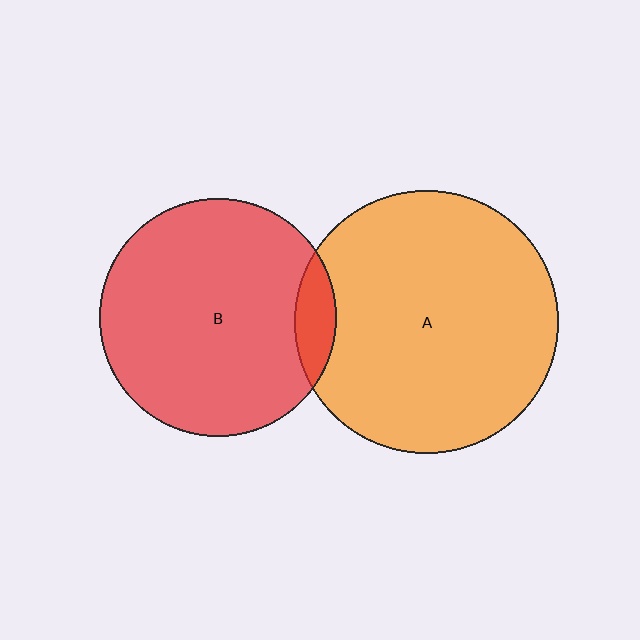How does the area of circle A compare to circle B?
Approximately 1.2 times.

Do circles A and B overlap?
Yes.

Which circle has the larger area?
Circle A (orange).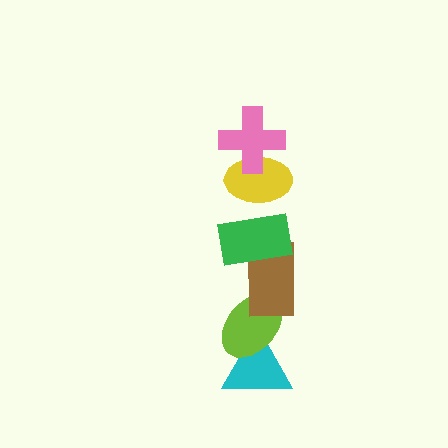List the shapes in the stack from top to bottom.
From top to bottom: the pink cross, the yellow ellipse, the green rectangle, the brown rectangle, the lime ellipse, the cyan triangle.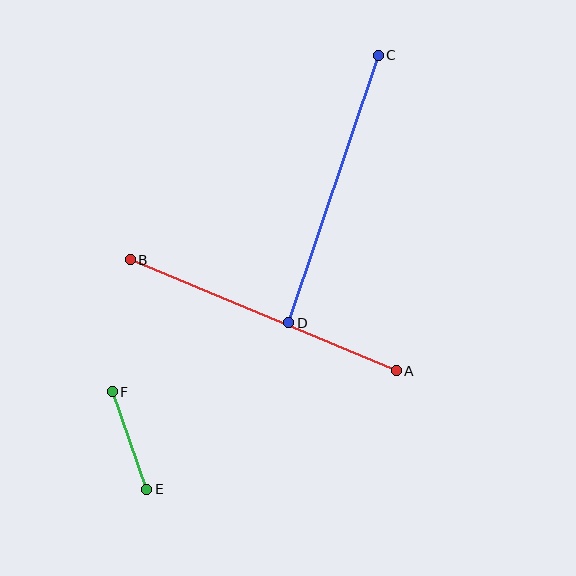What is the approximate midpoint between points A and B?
The midpoint is at approximately (263, 315) pixels.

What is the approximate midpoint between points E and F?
The midpoint is at approximately (130, 440) pixels.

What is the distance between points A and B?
The distance is approximately 288 pixels.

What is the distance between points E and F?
The distance is approximately 103 pixels.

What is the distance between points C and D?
The distance is approximately 282 pixels.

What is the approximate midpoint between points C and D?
The midpoint is at approximately (333, 189) pixels.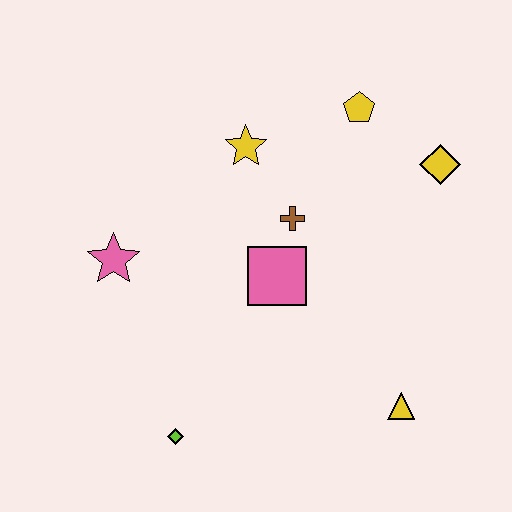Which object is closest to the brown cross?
The pink square is closest to the brown cross.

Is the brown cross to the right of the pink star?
Yes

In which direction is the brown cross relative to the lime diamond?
The brown cross is above the lime diamond.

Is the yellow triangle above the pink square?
No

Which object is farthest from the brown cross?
The lime diamond is farthest from the brown cross.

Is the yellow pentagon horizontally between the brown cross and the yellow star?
No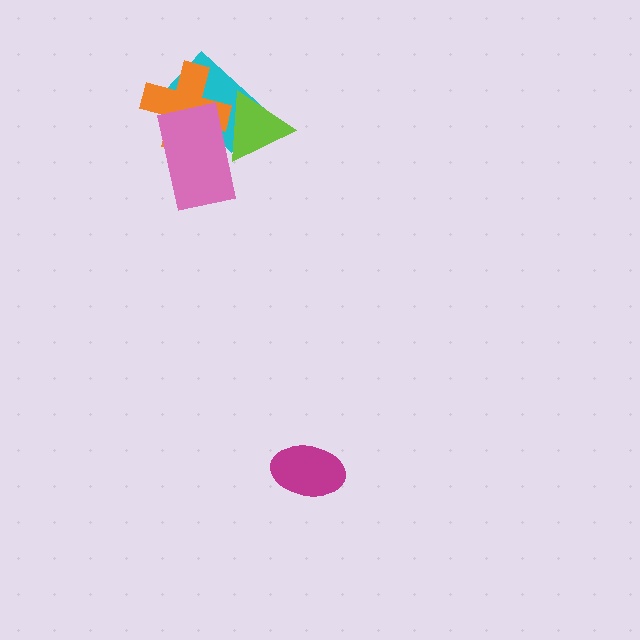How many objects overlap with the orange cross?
3 objects overlap with the orange cross.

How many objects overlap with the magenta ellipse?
0 objects overlap with the magenta ellipse.